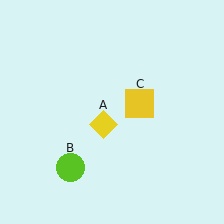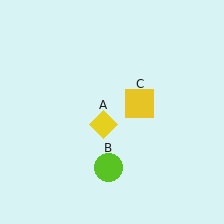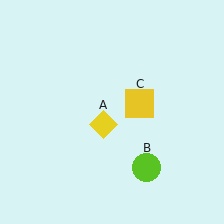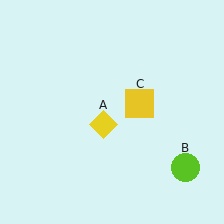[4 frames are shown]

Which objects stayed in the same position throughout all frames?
Yellow diamond (object A) and yellow square (object C) remained stationary.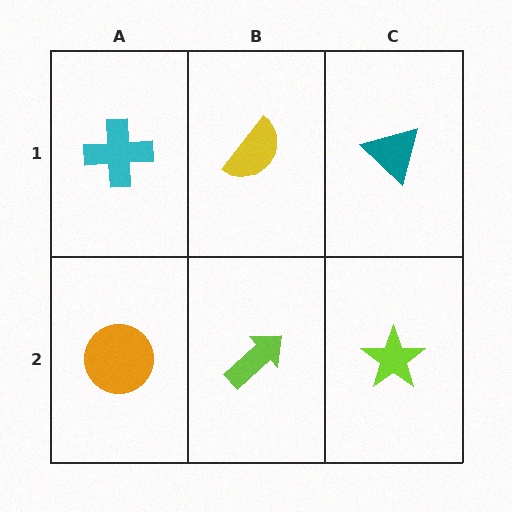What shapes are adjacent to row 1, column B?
A lime arrow (row 2, column B), a cyan cross (row 1, column A), a teal triangle (row 1, column C).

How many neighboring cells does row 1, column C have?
2.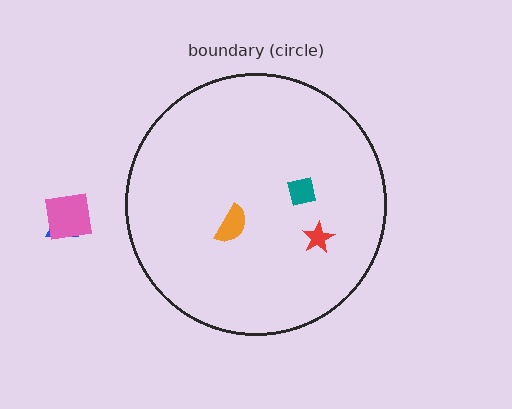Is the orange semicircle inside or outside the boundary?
Inside.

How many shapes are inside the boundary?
3 inside, 2 outside.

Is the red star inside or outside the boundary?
Inside.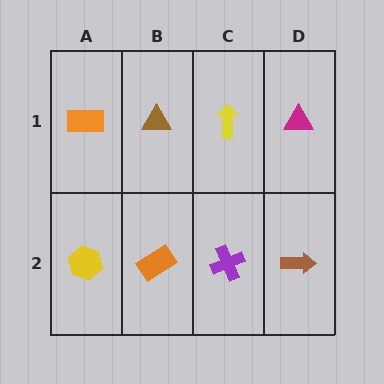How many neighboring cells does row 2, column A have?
2.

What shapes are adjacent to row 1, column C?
A purple cross (row 2, column C), a brown triangle (row 1, column B), a magenta triangle (row 1, column D).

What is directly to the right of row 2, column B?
A purple cross.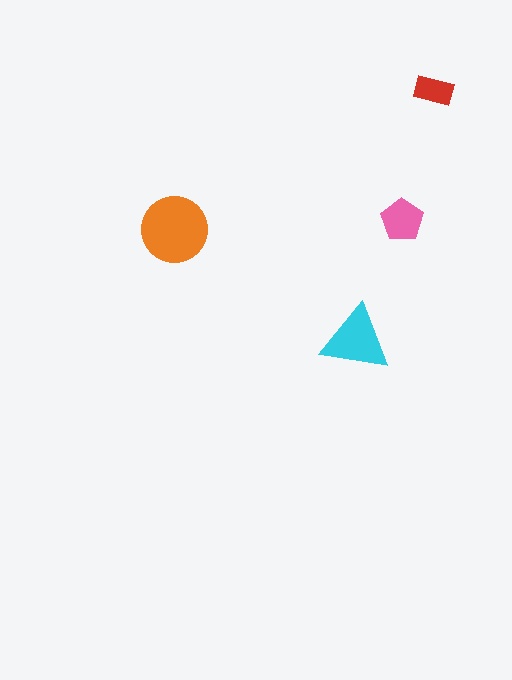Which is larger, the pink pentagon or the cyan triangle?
The cyan triangle.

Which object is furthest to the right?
The red rectangle is rightmost.